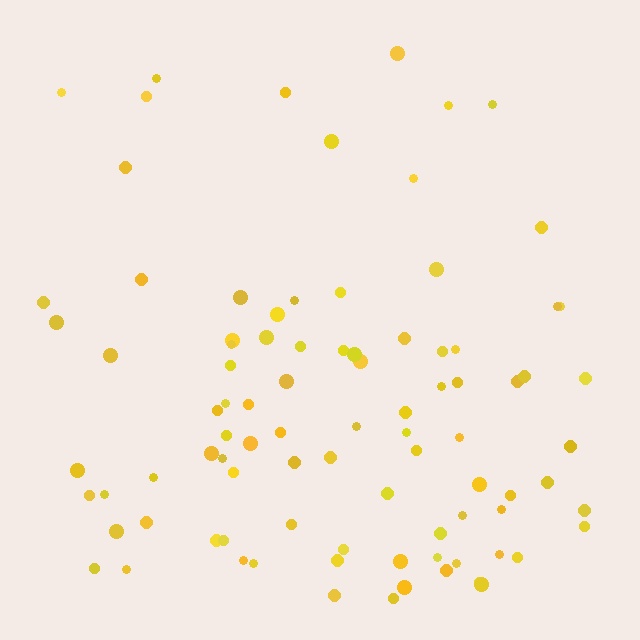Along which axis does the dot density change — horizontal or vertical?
Vertical.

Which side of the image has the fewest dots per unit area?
The top.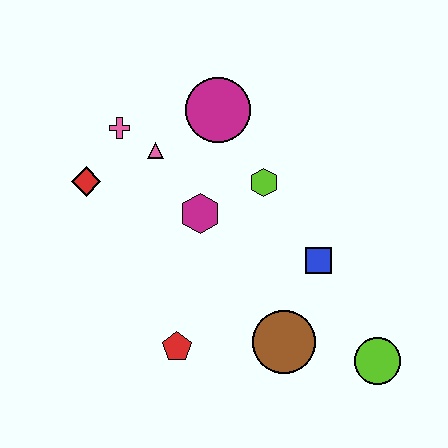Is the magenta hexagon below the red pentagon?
No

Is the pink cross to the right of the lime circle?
No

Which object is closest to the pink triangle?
The pink cross is closest to the pink triangle.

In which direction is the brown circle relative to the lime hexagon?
The brown circle is below the lime hexagon.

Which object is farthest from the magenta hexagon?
The lime circle is farthest from the magenta hexagon.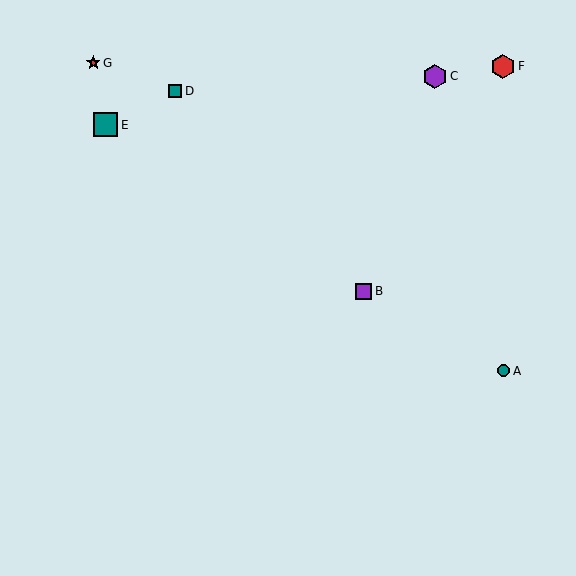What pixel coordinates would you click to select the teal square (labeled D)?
Click at (175, 91) to select the teal square D.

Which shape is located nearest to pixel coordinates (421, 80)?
The purple hexagon (labeled C) at (435, 76) is nearest to that location.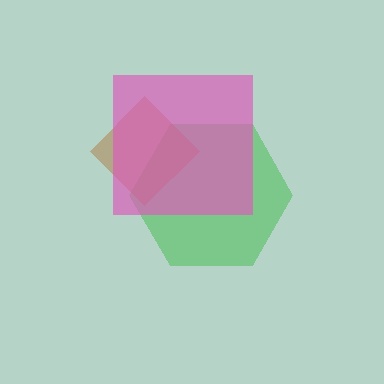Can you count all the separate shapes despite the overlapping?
Yes, there are 3 separate shapes.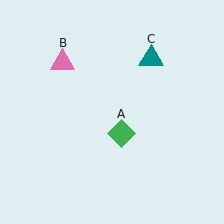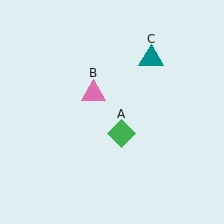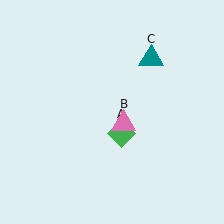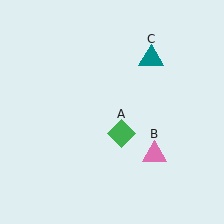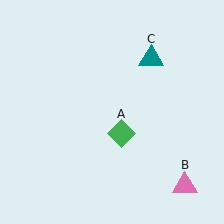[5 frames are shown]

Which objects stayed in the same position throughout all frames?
Green diamond (object A) and teal triangle (object C) remained stationary.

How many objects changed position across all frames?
1 object changed position: pink triangle (object B).